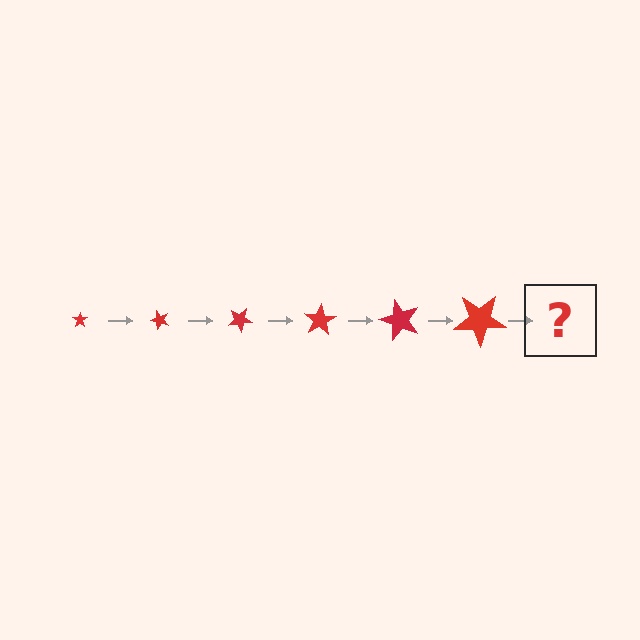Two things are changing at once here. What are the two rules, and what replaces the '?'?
The two rules are that the star grows larger each step and it rotates 50 degrees each step. The '?' should be a star, larger than the previous one and rotated 300 degrees from the start.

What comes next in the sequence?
The next element should be a star, larger than the previous one and rotated 300 degrees from the start.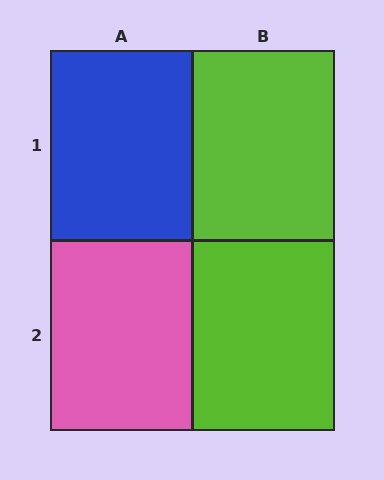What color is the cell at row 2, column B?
Lime.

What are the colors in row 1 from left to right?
Blue, lime.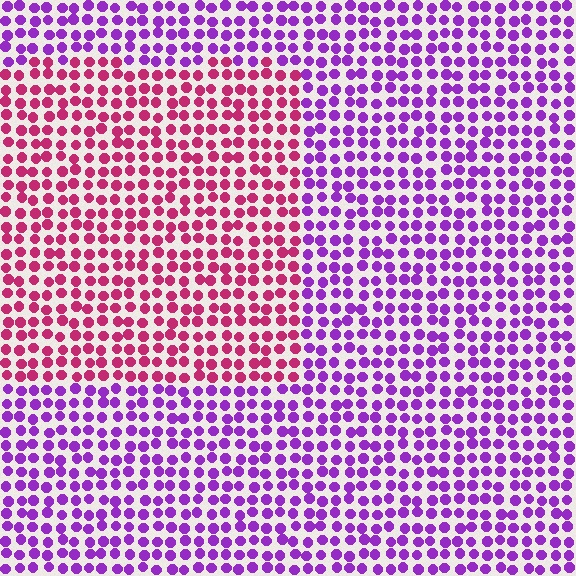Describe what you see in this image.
The image is filled with small purple elements in a uniform arrangement. A rectangle-shaped region is visible where the elements are tinted to a slightly different hue, forming a subtle color boundary.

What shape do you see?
I see a rectangle.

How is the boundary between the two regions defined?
The boundary is defined purely by a slight shift in hue (about 50 degrees). Spacing, size, and orientation are identical on both sides.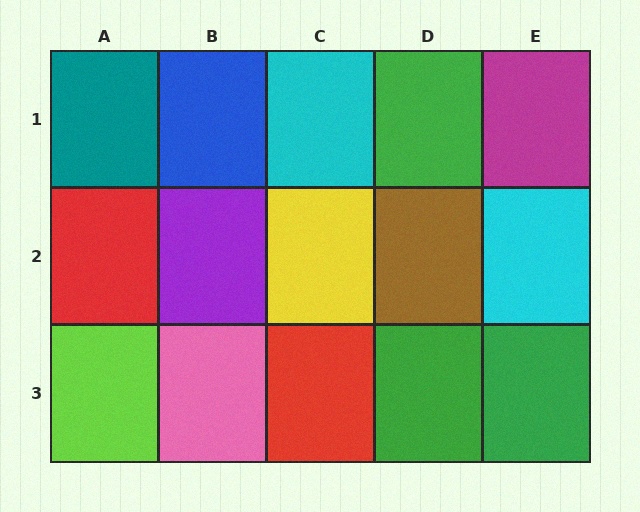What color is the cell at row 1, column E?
Magenta.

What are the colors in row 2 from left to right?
Red, purple, yellow, brown, cyan.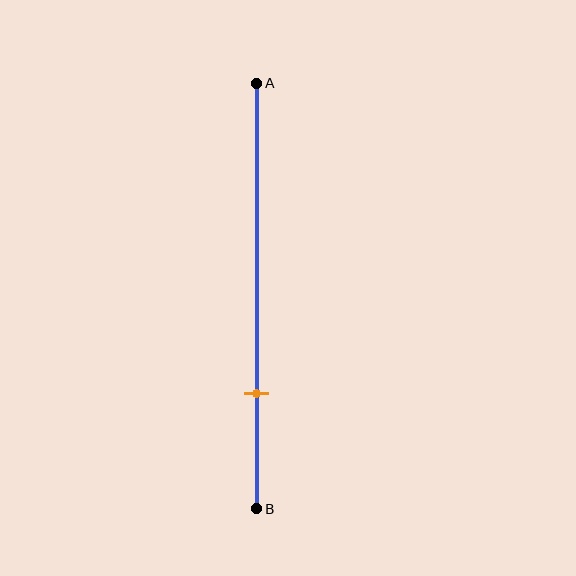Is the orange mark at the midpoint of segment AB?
No, the mark is at about 75% from A, not at the 50% midpoint.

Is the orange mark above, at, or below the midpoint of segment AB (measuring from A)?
The orange mark is below the midpoint of segment AB.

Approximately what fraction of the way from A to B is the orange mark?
The orange mark is approximately 75% of the way from A to B.